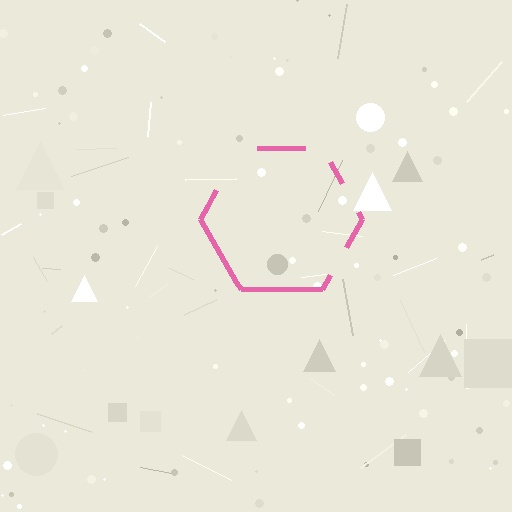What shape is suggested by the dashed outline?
The dashed outline suggests a hexagon.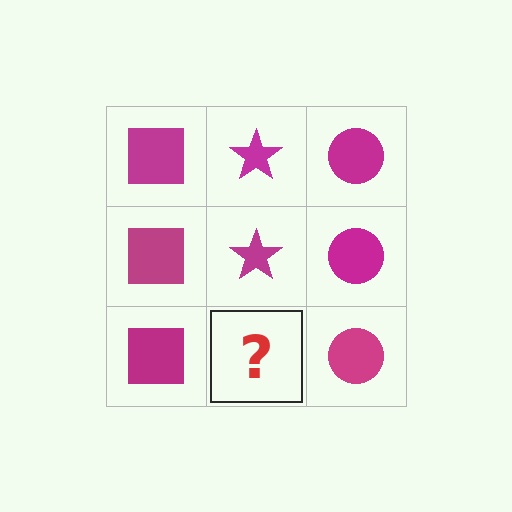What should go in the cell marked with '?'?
The missing cell should contain a magenta star.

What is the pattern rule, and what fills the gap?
The rule is that each column has a consistent shape. The gap should be filled with a magenta star.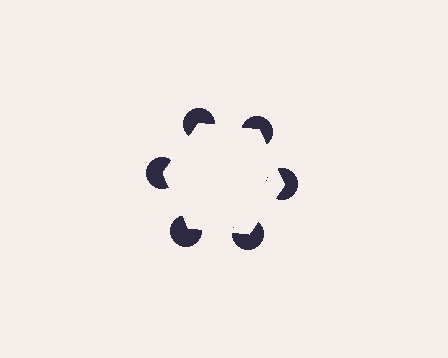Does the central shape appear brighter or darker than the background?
It typically appears slightly brighter than the background, even though no actual brightness change is drawn.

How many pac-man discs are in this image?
There are 6 — one at each vertex of the illusory hexagon.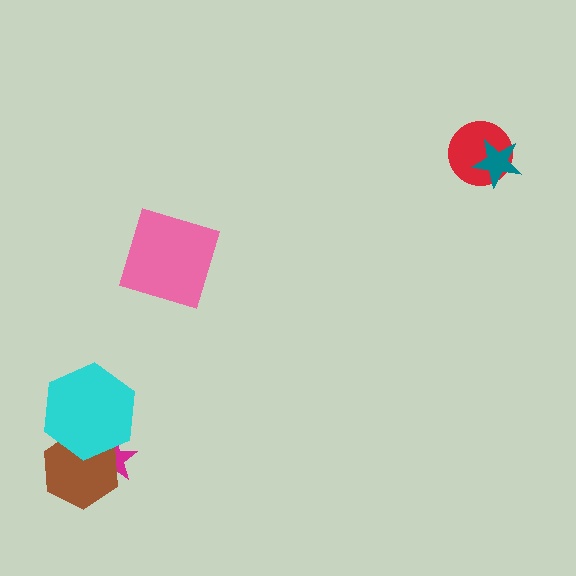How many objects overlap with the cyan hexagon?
2 objects overlap with the cyan hexagon.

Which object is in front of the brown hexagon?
The cyan hexagon is in front of the brown hexagon.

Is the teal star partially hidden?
No, no other shape covers it.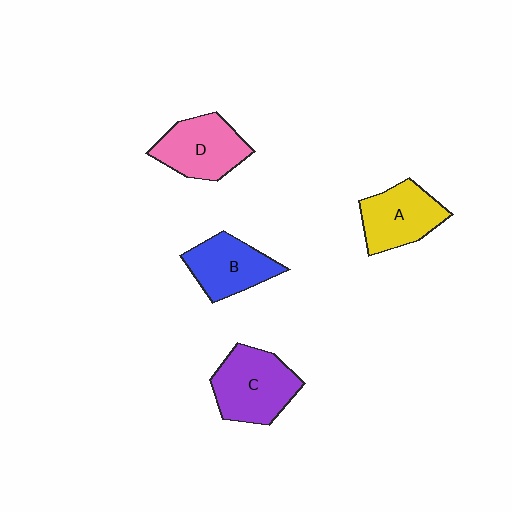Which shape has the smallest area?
Shape B (blue).